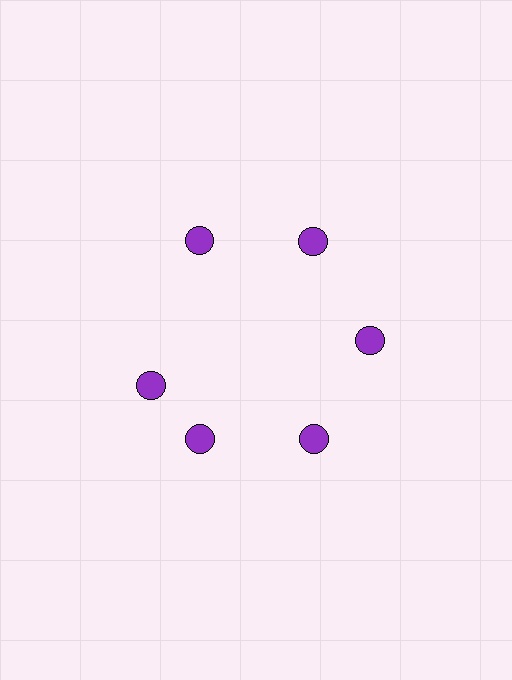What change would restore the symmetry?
The symmetry would be restored by rotating it back into even spacing with its neighbors so that all 6 circles sit at equal angles and equal distance from the center.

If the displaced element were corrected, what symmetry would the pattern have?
It would have 6-fold rotational symmetry — the pattern would map onto itself every 60 degrees.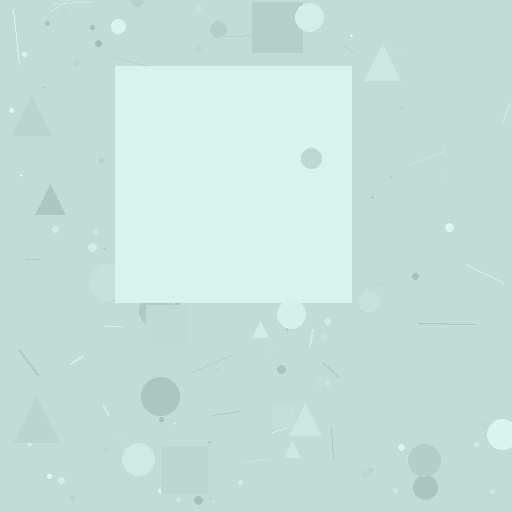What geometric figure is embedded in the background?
A square is embedded in the background.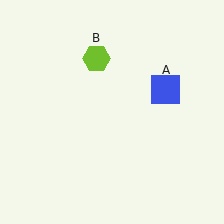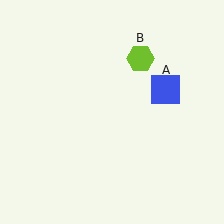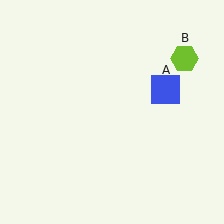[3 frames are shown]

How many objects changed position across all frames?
1 object changed position: lime hexagon (object B).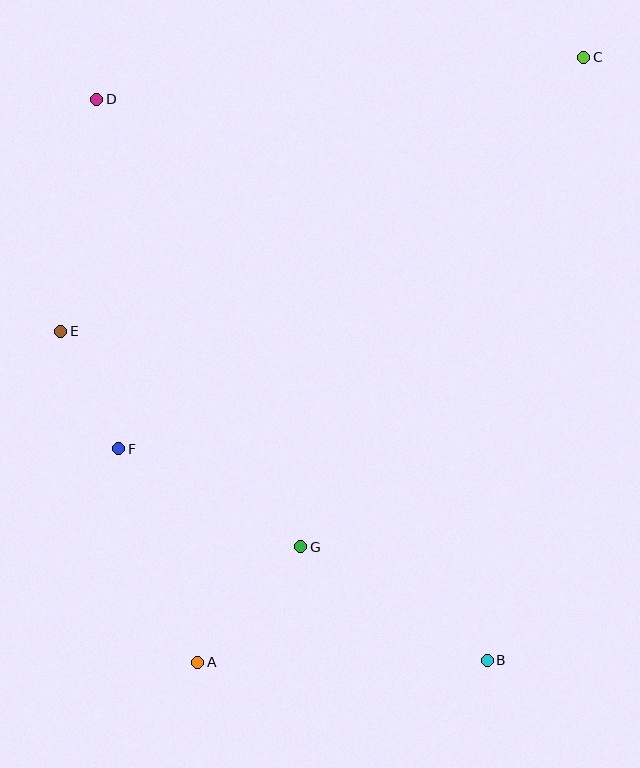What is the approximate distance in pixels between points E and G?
The distance between E and G is approximately 323 pixels.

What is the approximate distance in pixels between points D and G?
The distance between D and G is approximately 492 pixels.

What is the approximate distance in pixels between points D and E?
The distance between D and E is approximately 235 pixels.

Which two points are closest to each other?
Points E and F are closest to each other.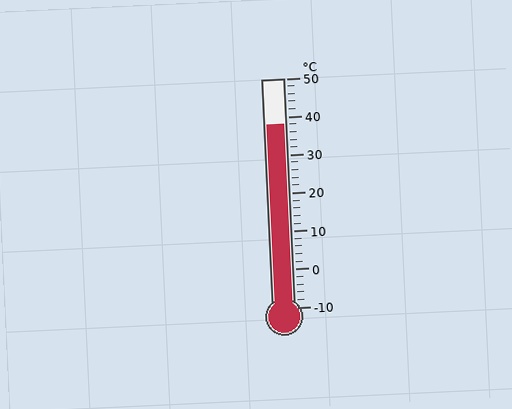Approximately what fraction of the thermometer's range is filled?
The thermometer is filled to approximately 80% of its range.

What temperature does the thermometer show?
The thermometer shows approximately 38°C.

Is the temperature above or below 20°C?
The temperature is above 20°C.